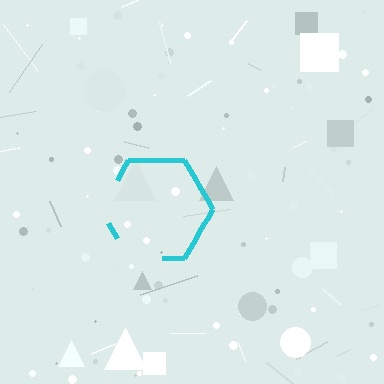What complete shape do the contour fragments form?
The contour fragments form a hexagon.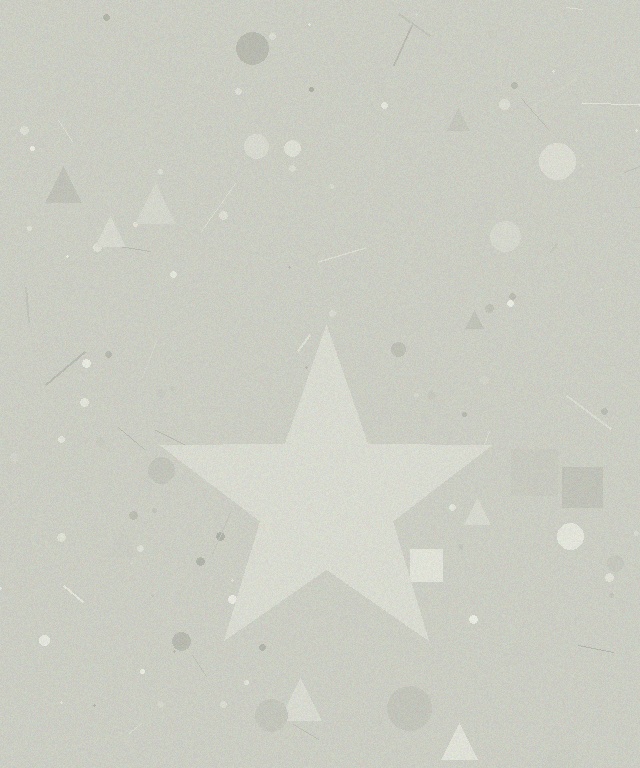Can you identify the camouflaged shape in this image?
The camouflaged shape is a star.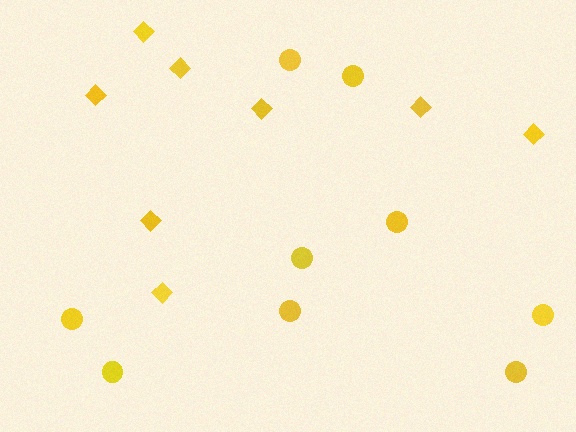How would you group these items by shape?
There are 2 groups: one group of circles (9) and one group of diamonds (8).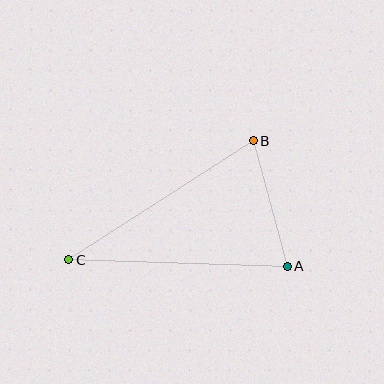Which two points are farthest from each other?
Points B and C are farthest from each other.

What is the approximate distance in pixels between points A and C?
The distance between A and C is approximately 219 pixels.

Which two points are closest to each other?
Points A and B are closest to each other.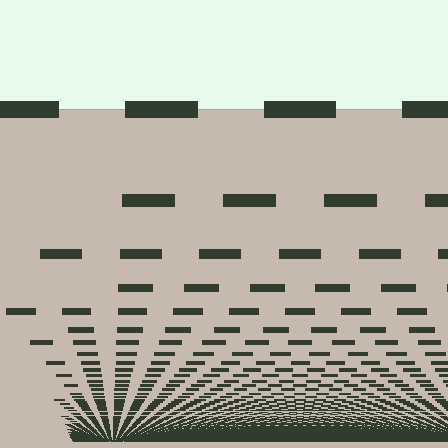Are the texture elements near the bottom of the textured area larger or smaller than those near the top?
Smaller. The gradient is inverted — elements near the bottom are smaller and denser.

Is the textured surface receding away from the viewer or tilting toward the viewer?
The surface appears to tilt toward the viewer. Texture elements get larger and sparser toward the top.